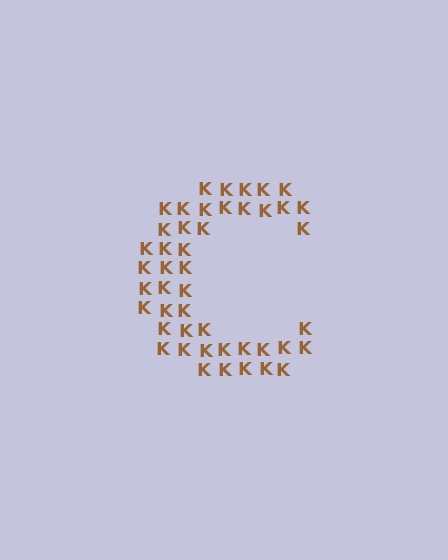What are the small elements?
The small elements are letter K's.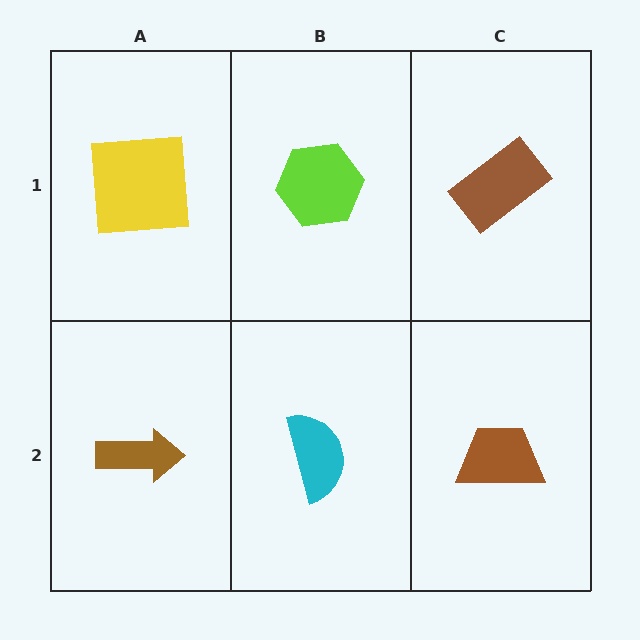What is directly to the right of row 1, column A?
A lime hexagon.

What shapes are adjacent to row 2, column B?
A lime hexagon (row 1, column B), a brown arrow (row 2, column A), a brown trapezoid (row 2, column C).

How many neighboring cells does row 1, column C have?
2.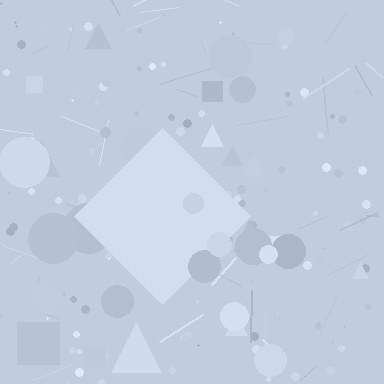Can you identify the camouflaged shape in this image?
The camouflaged shape is a diamond.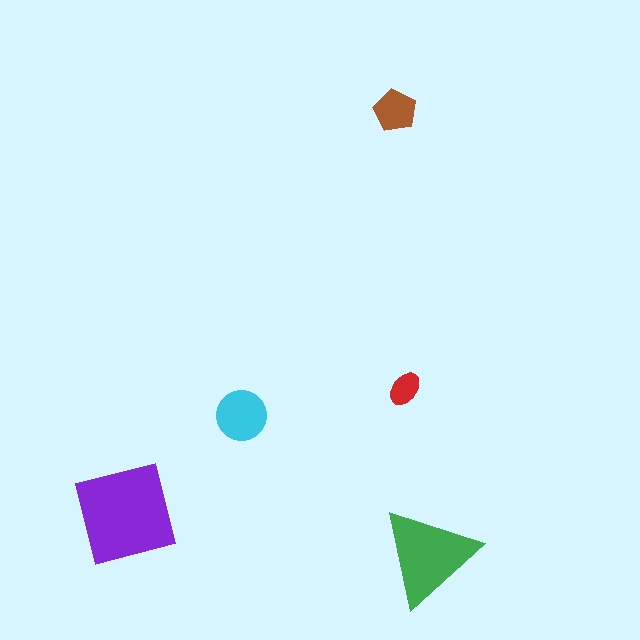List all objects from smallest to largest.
The red ellipse, the brown pentagon, the cyan circle, the green triangle, the purple square.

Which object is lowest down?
The green triangle is bottommost.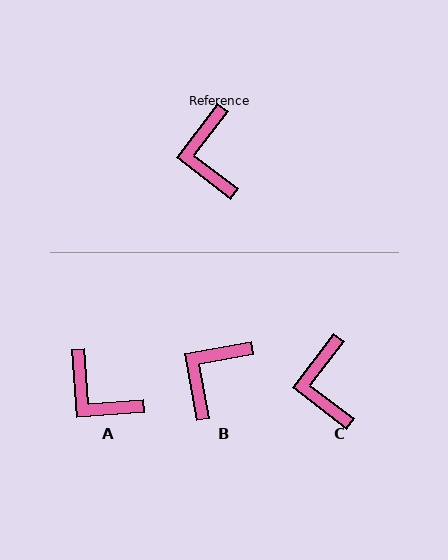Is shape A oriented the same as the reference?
No, it is off by about 42 degrees.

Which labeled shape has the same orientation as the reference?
C.